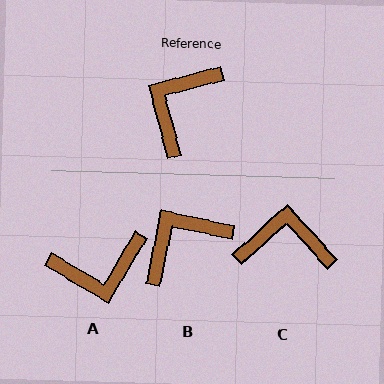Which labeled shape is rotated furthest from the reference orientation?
A, about 134 degrees away.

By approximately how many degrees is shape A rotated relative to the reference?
Approximately 134 degrees counter-clockwise.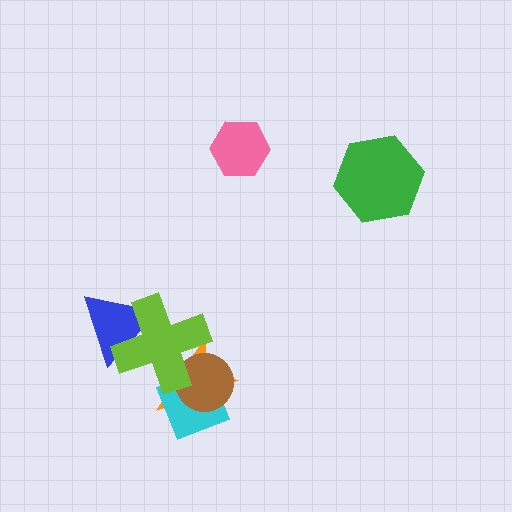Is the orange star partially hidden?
Yes, it is partially covered by another shape.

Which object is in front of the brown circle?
The lime cross is in front of the brown circle.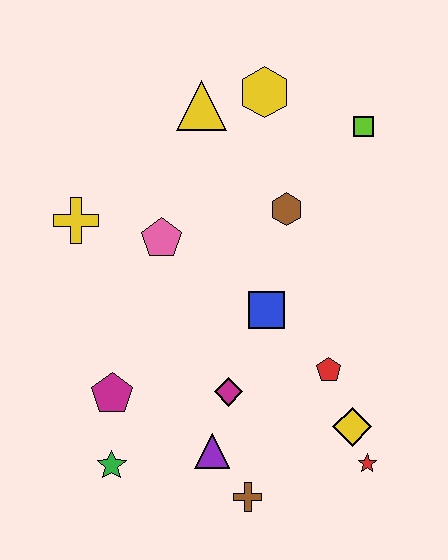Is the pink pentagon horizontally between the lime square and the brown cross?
No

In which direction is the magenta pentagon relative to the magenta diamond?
The magenta pentagon is to the left of the magenta diamond.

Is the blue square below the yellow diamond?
No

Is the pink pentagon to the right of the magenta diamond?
No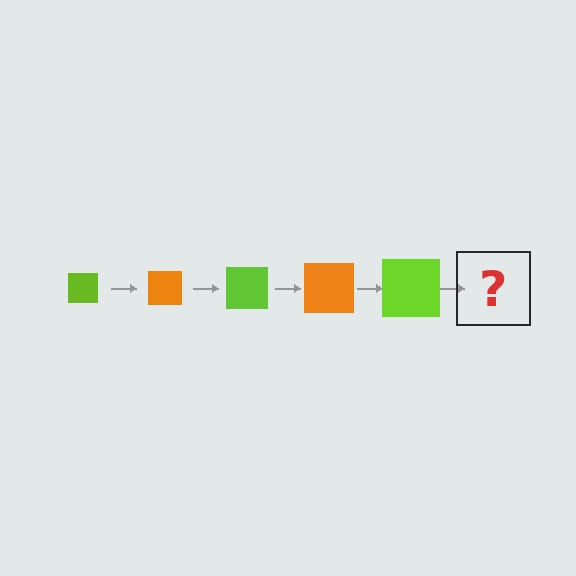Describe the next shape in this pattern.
It should be an orange square, larger than the previous one.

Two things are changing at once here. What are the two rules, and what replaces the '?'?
The two rules are that the square grows larger each step and the color cycles through lime and orange. The '?' should be an orange square, larger than the previous one.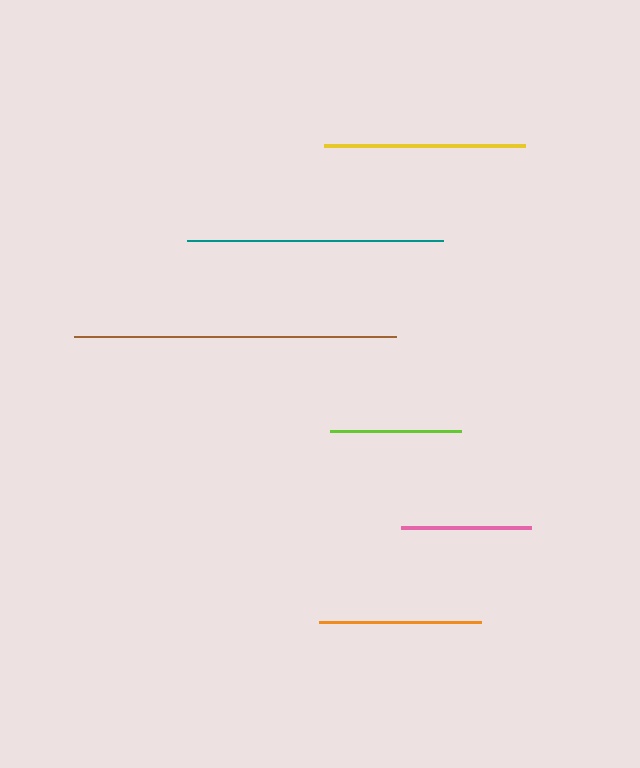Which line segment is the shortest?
The pink line is the shortest at approximately 130 pixels.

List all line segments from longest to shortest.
From longest to shortest: brown, teal, yellow, orange, lime, pink.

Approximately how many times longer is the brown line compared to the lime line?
The brown line is approximately 2.5 times the length of the lime line.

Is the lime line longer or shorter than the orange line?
The orange line is longer than the lime line.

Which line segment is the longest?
The brown line is the longest at approximately 321 pixels.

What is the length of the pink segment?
The pink segment is approximately 130 pixels long.